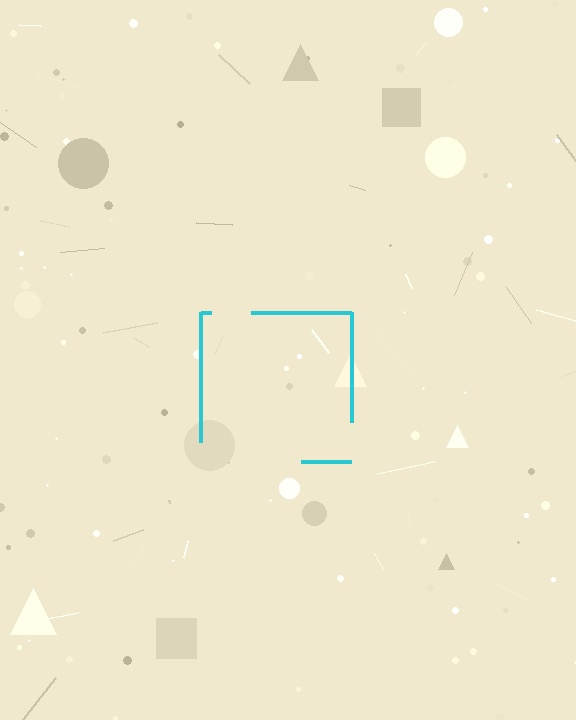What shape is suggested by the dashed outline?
The dashed outline suggests a square.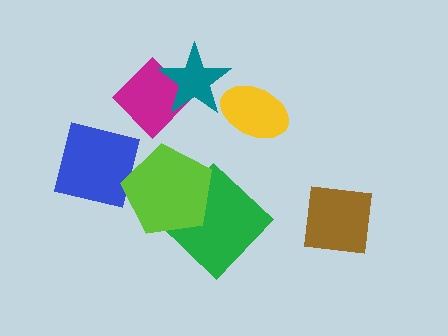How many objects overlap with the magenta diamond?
1 object overlaps with the magenta diamond.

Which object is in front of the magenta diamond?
The teal star is in front of the magenta diamond.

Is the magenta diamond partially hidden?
Yes, it is partially covered by another shape.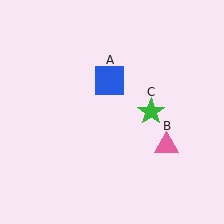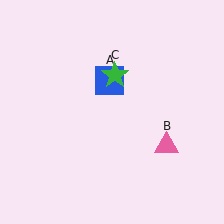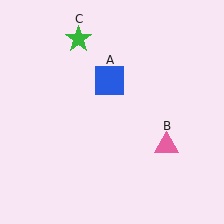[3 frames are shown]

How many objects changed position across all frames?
1 object changed position: green star (object C).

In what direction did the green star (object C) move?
The green star (object C) moved up and to the left.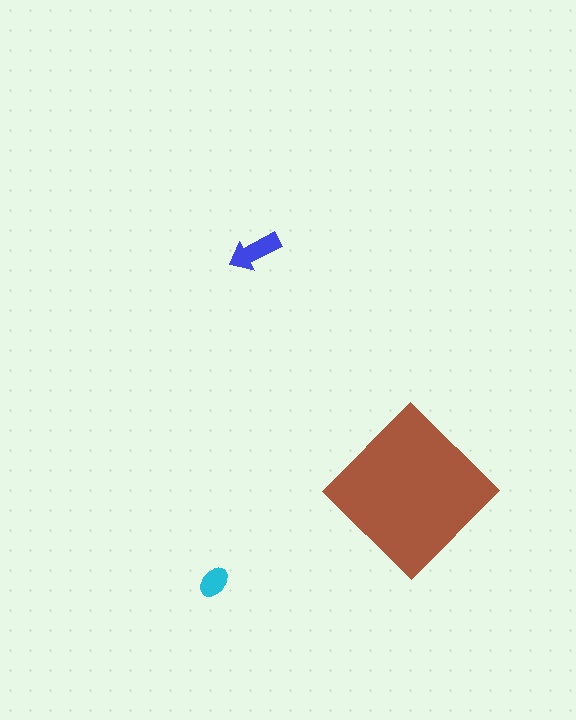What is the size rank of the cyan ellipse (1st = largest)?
3rd.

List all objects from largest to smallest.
The brown diamond, the blue arrow, the cyan ellipse.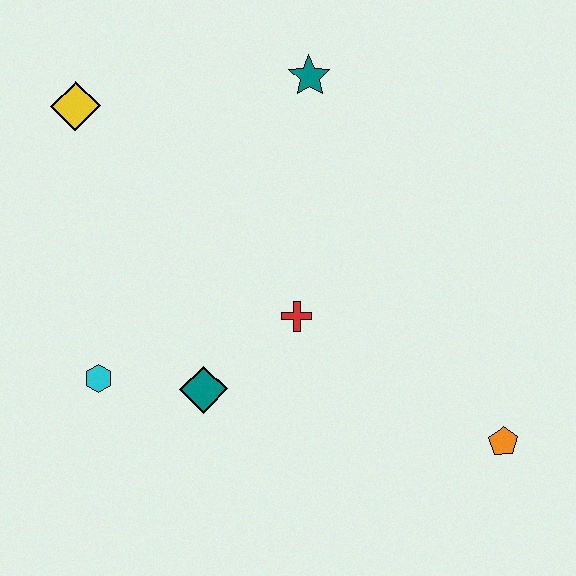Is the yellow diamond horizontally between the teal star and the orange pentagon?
No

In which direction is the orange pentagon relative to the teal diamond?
The orange pentagon is to the right of the teal diamond.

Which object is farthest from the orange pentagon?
The yellow diamond is farthest from the orange pentagon.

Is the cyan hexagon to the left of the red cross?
Yes